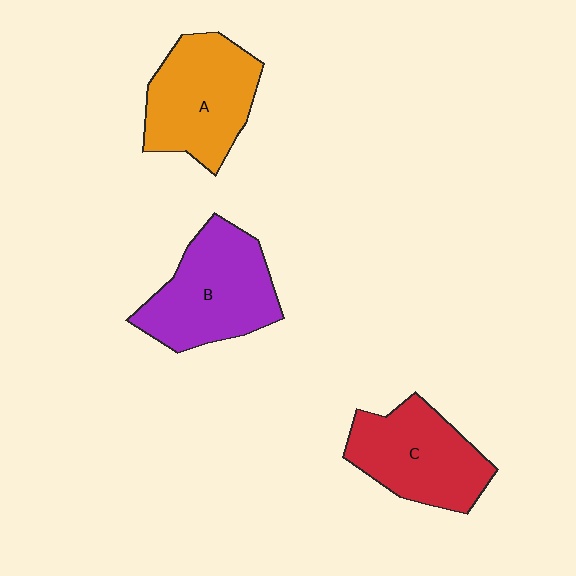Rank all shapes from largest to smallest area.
From largest to smallest: B (purple), A (orange), C (red).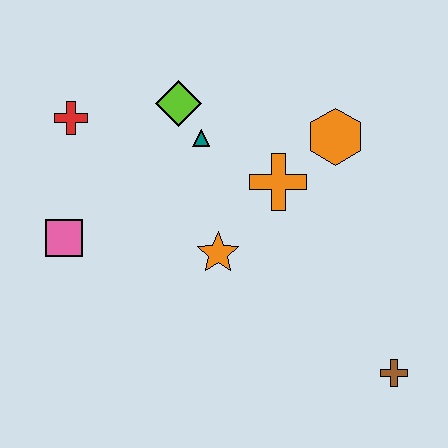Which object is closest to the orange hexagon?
The orange cross is closest to the orange hexagon.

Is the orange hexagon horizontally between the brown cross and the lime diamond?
Yes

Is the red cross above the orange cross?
Yes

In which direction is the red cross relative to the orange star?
The red cross is to the left of the orange star.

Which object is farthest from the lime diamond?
The brown cross is farthest from the lime diamond.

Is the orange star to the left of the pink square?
No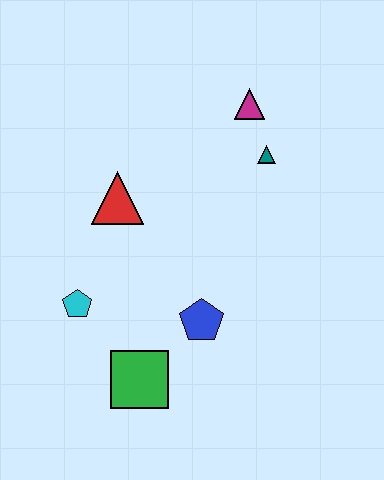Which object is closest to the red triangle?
The cyan pentagon is closest to the red triangle.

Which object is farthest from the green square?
The magenta triangle is farthest from the green square.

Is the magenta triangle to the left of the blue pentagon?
No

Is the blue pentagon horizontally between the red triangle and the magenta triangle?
Yes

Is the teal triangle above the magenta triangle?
No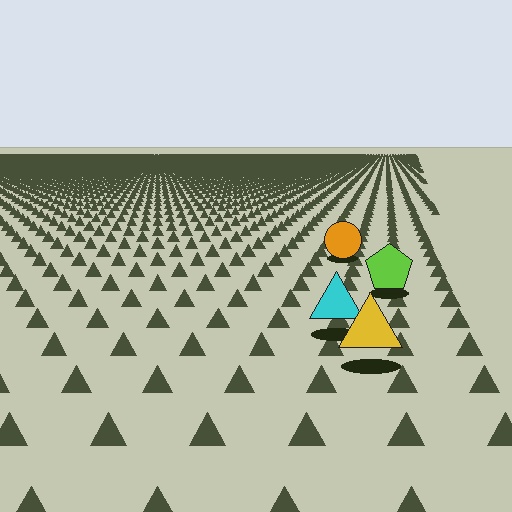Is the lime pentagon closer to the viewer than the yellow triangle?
No. The yellow triangle is closer — you can tell from the texture gradient: the ground texture is coarser near it.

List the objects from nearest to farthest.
From nearest to farthest: the yellow triangle, the cyan triangle, the lime pentagon, the orange circle.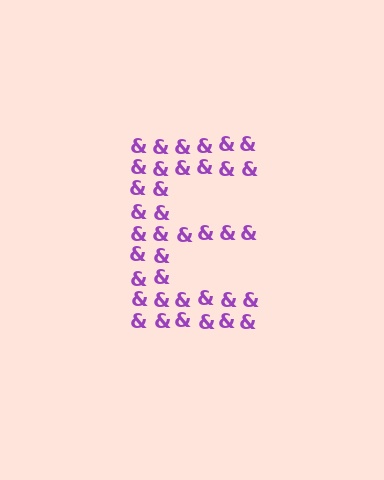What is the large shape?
The large shape is the letter E.